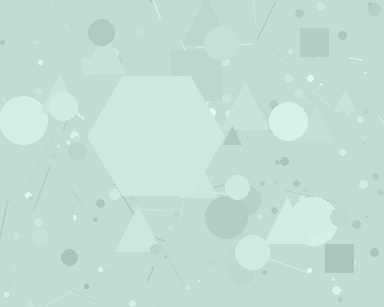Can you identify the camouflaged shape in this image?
The camouflaged shape is a hexagon.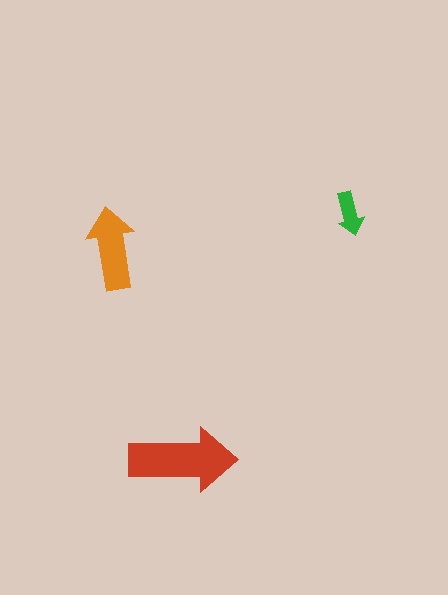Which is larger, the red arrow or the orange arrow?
The red one.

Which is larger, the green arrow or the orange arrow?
The orange one.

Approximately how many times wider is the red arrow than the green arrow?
About 2.5 times wider.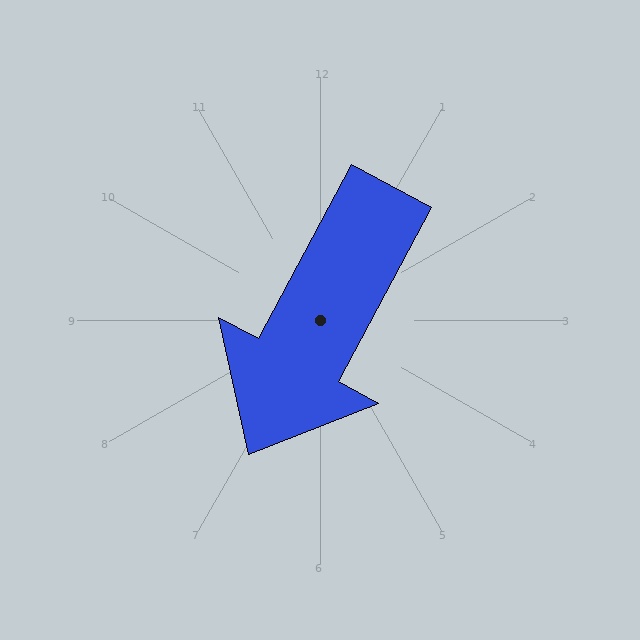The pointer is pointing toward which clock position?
Roughly 7 o'clock.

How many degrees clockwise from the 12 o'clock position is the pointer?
Approximately 208 degrees.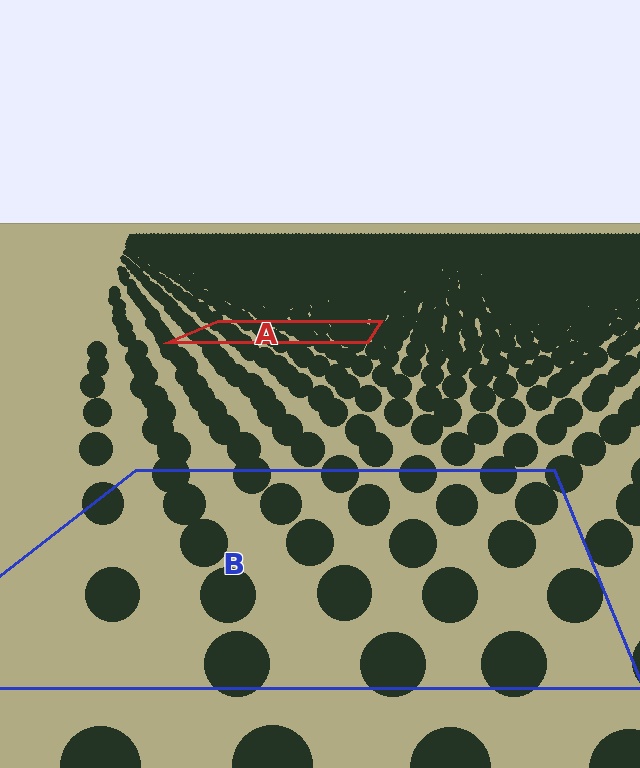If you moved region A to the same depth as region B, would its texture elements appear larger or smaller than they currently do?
They would appear larger. At a closer depth, the same texture elements are projected at a bigger on-screen size.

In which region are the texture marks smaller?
The texture marks are smaller in region A, because it is farther away.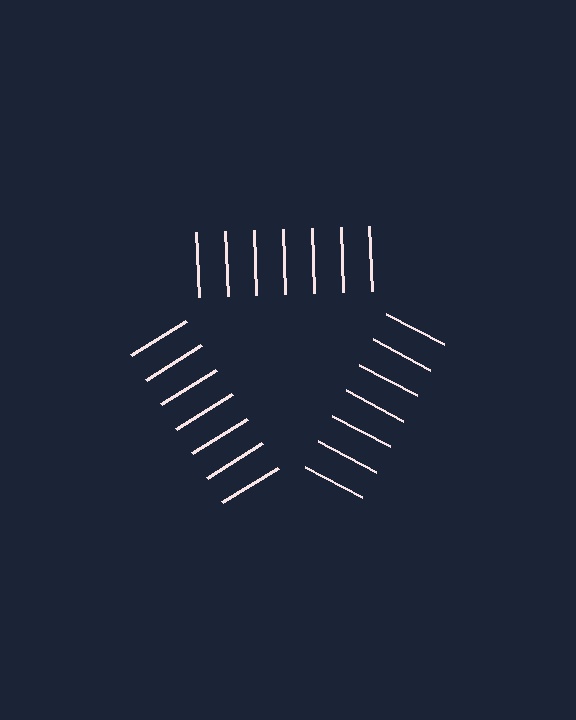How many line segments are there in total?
21 — 7 along each of the 3 edges.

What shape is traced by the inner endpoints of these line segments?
An illusory triangle — the line segments terminate on its edges but no continuous stroke is drawn.